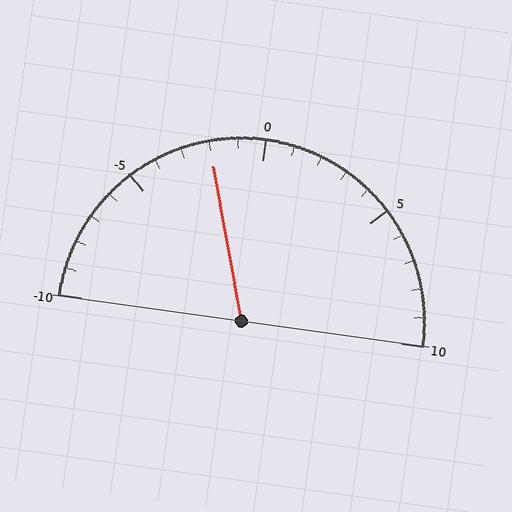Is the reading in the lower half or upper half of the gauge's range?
The reading is in the lower half of the range (-10 to 10).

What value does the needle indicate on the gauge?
The needle indicates approximately -2.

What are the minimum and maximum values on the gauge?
The gauge ranges from -10 to 10.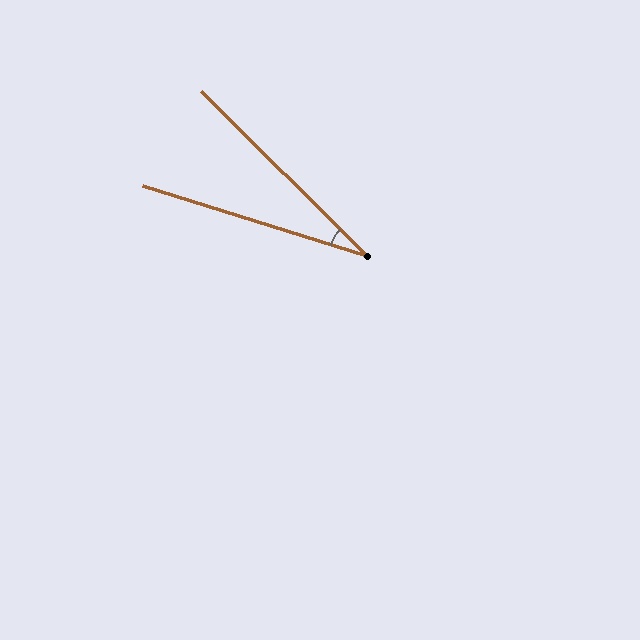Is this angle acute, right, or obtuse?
It is acute.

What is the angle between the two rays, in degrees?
Approximately 28 degrees.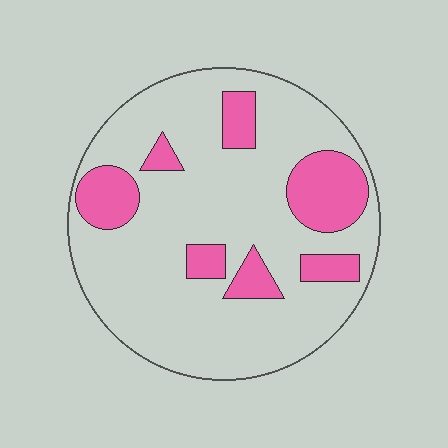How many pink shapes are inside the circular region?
7.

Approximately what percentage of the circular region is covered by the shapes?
Approximately 20%.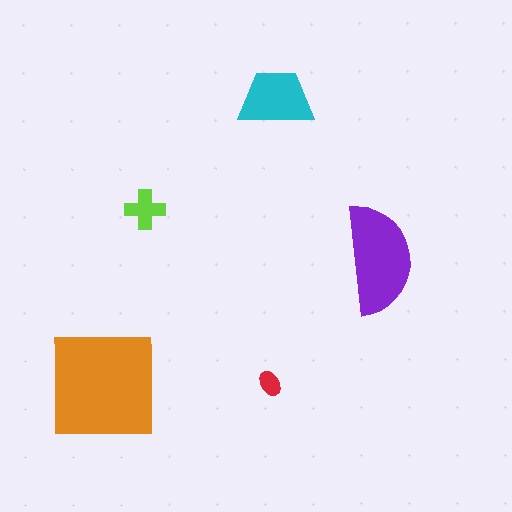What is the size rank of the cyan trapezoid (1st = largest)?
3rd.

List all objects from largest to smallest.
The orange square, the purple semicircle, the cyan trapezoid, the lime cross, the red ellipse.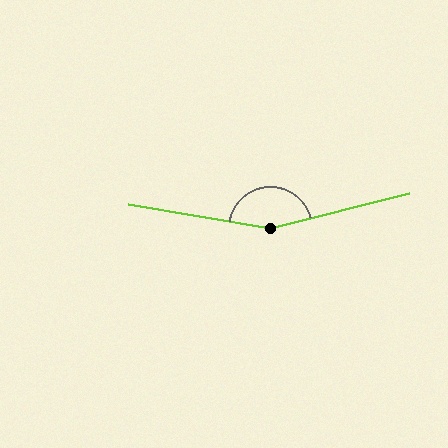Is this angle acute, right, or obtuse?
It is obtuse.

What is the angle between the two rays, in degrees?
Approximately 156 degrees.